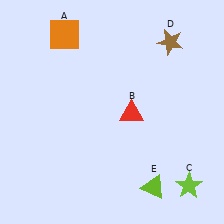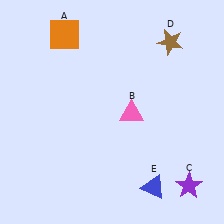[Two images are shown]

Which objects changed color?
B changed from red to pink. C changed from lime to purple. E changed from lime to blue.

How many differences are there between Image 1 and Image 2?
There are 3 differences between the two images.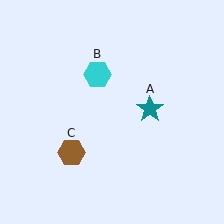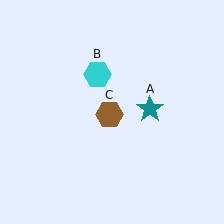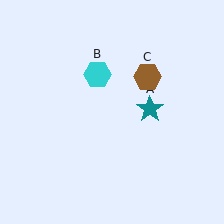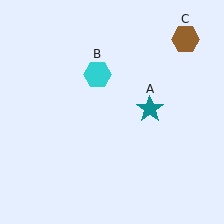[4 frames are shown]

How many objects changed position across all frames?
1 object changed position: brown hexagon (object C).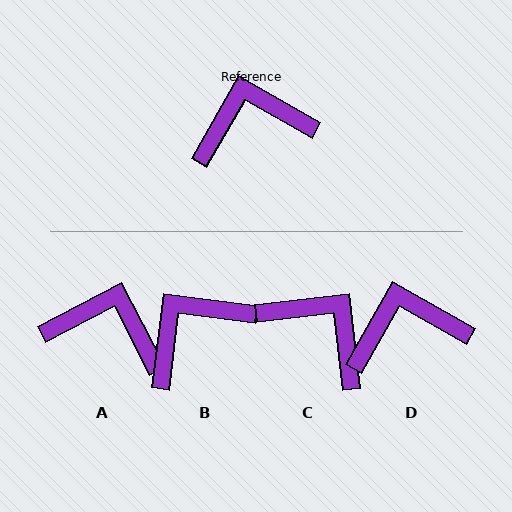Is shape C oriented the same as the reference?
No, it is off by about 54 degrees.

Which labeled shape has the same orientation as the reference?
D.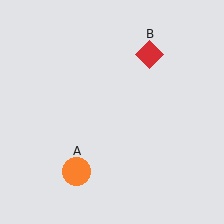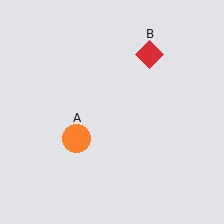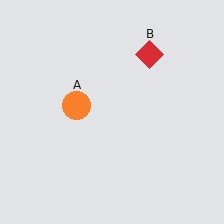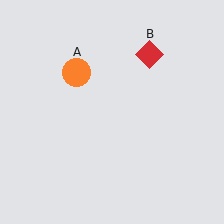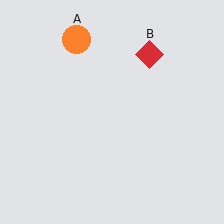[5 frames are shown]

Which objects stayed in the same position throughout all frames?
Red diamond (object B) remained stationary.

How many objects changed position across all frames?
1 object changed position: orange circle (object A).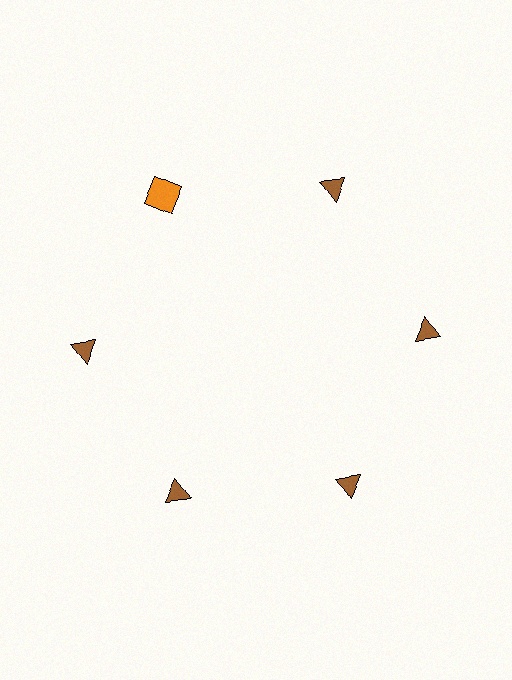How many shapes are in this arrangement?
There are 6 shapes arranged in a ring pattern.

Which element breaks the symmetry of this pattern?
The orange square at roughly the 11 o'clock position breaks the symmetry. All other shapes are brown triangles.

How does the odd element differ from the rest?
It differs in both color (orange instead of brown) and shape (square instead of triangle).